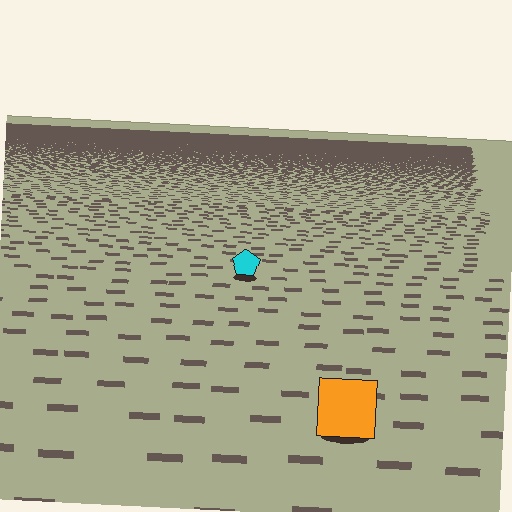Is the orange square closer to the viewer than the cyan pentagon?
Yes. The orange square is closer — you can tell from the texture gradient: the ground texture is coarser near it.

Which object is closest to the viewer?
The orange square is closest. The texture marks near it are larger and more spread out.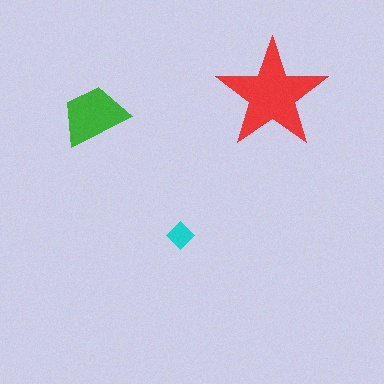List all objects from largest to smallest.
The red star, the green trapezoid, the cyan diamond.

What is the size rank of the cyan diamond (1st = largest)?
3rd.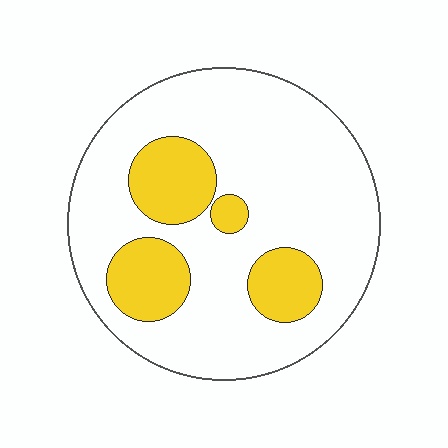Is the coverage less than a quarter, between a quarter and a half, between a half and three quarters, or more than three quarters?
Less than a quarter.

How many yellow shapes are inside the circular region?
4.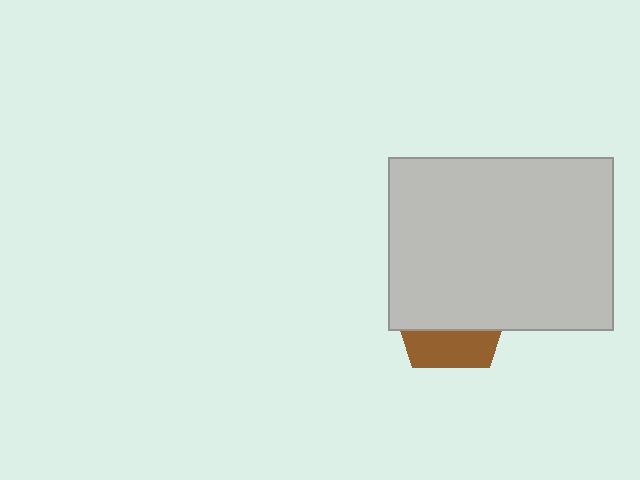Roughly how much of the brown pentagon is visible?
A small part of it is visible (roughly 31%).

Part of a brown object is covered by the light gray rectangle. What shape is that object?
It is a pentagon.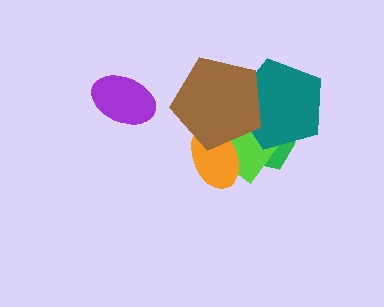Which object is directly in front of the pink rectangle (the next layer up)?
The lime diamond is directly in front of the pink rectangle.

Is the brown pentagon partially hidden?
No, no other shape covers it.